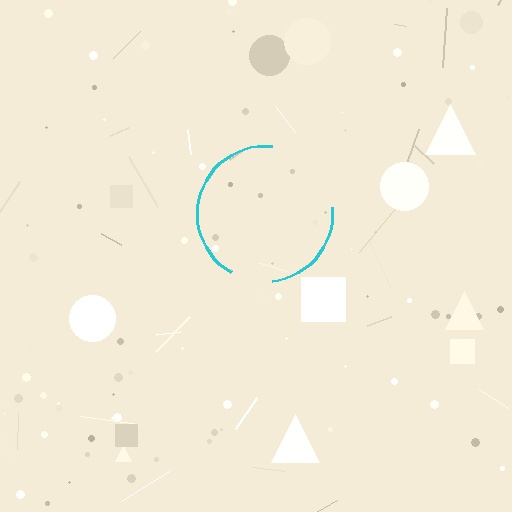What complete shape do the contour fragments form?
The contour fragments form a circle.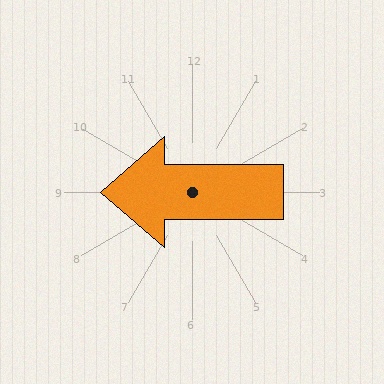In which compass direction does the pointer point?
West.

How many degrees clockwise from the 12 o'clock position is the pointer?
Approximately 270 degrees.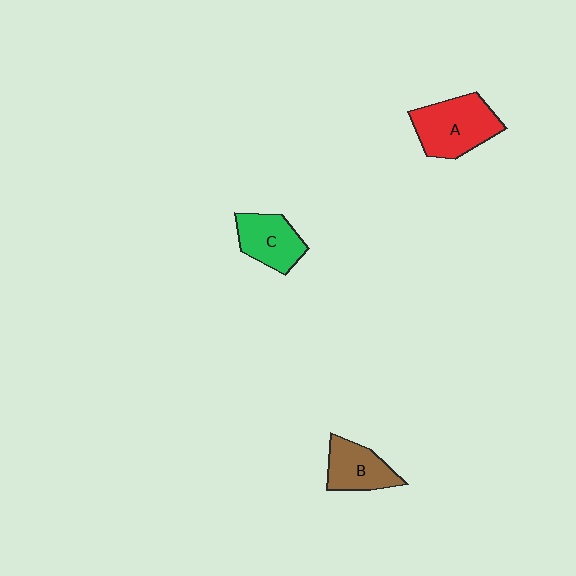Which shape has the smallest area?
Shape B (brown).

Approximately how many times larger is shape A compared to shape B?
Approximately 1.4 times.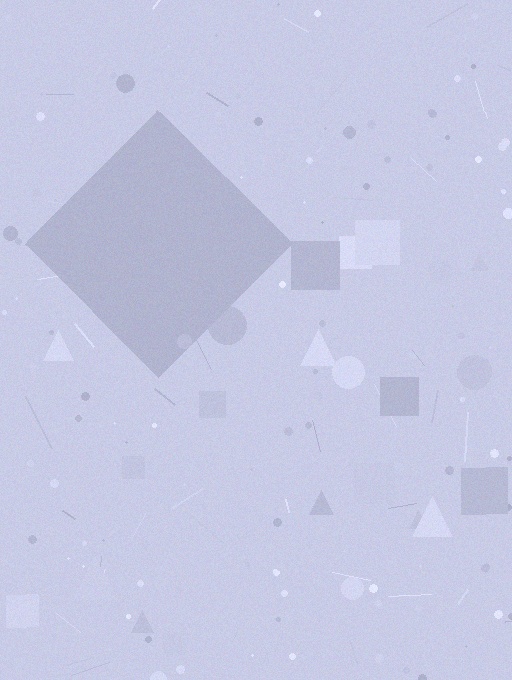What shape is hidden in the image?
A diamond is hidden in the image.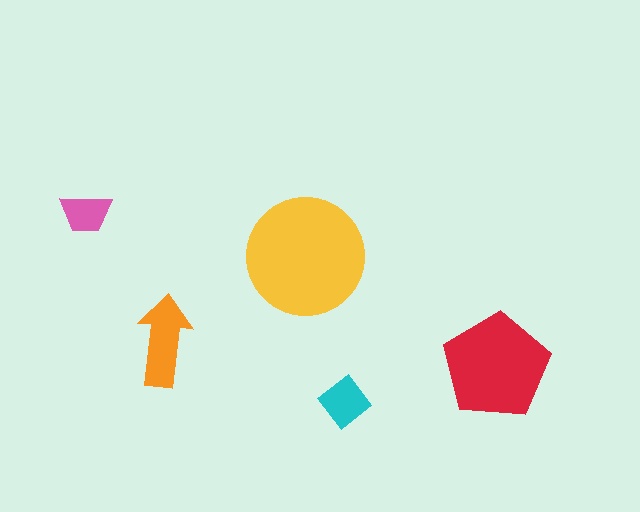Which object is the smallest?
The pink trapezoid.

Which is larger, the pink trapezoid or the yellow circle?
The yellow circle.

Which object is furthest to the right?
The red pentagon is rightmost.